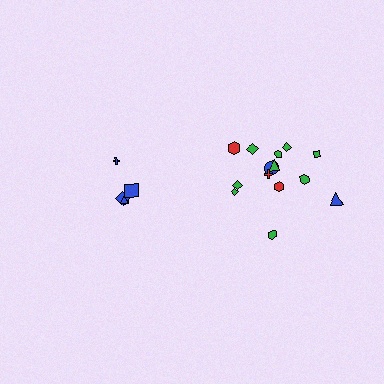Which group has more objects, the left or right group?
The right group.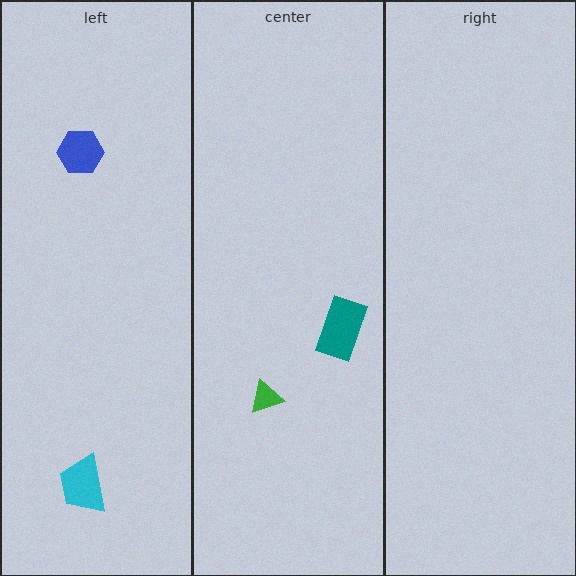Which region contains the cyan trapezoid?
The left region.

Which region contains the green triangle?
The center region.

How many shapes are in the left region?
2.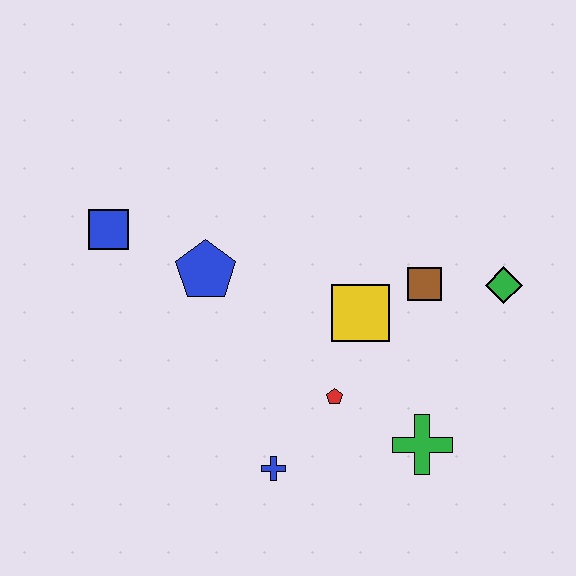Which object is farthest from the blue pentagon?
The green diamond is farthest from the blue pentagon.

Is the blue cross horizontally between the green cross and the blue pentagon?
Yes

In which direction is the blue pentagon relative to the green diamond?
The blue pentagon is to the left of the green diamond.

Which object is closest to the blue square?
The blue pentagon is closest to the blue square.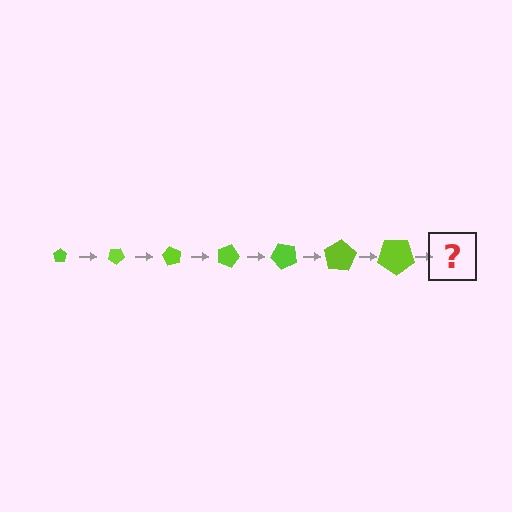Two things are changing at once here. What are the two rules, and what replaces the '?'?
The two rules are that the pentagon grows larger each step and it rotates 30 degrees each step. The '?' should be a pentagon, larger than the previous one and rotated 210 degrees from the start.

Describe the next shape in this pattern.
It should be a pentagon, larger than the previous one and rotated 210 degrees from the start.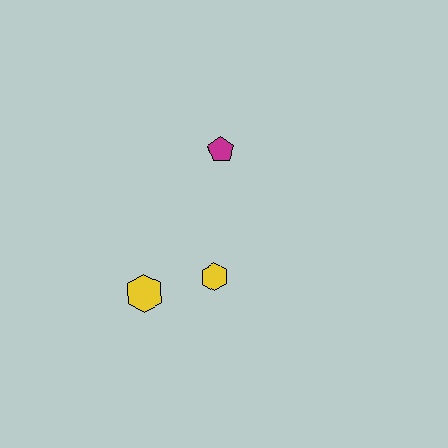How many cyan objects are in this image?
There are no cyan objects.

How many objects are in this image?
There are 3 objects.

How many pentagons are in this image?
There is 1 pentagon.